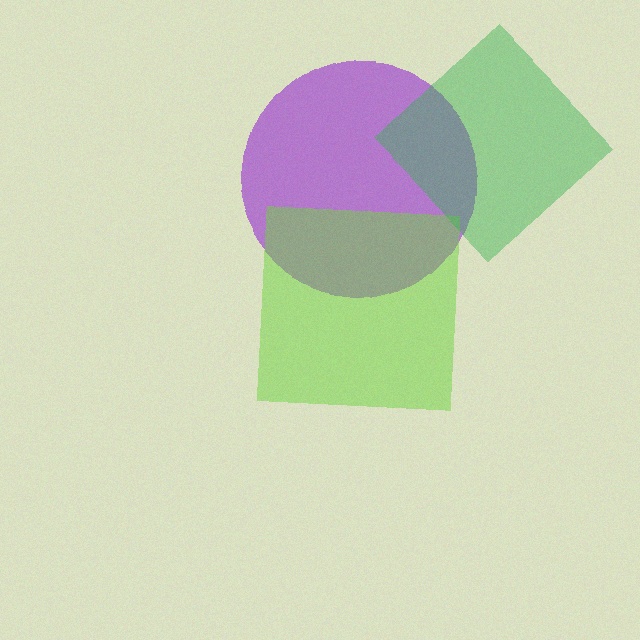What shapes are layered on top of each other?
The layered shapes are: a purple circle, a lime square, a green diamond.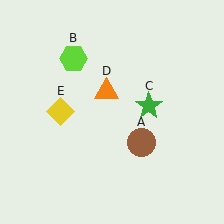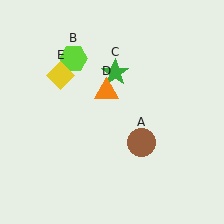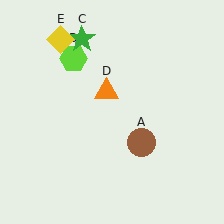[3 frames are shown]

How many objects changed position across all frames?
2 objects changed position: green star (object C), yellow diamond (object E).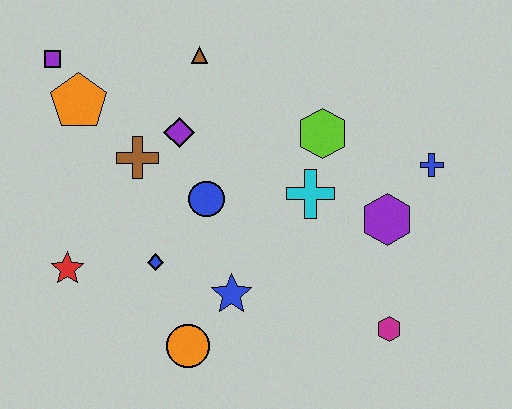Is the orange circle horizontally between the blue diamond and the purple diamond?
No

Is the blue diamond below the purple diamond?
Yes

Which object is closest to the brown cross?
The purple diamond is closest to the brown cross.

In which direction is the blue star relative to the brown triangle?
The blue star is below the brown triangle.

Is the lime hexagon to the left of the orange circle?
No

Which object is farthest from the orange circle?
The purple square is farthest from the orange circle.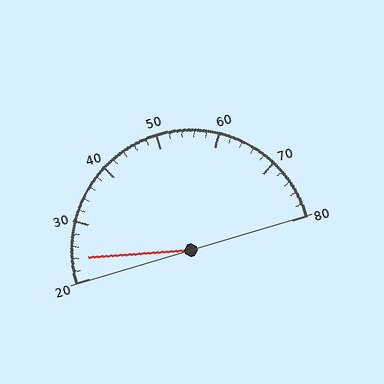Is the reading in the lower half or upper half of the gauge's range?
The reading is in the lower half of the range (20 to 80).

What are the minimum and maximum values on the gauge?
The gauge ranges from 20 to 80.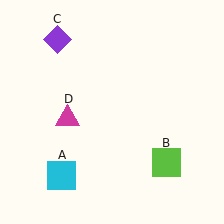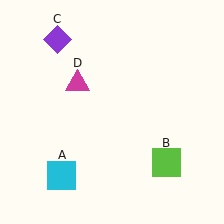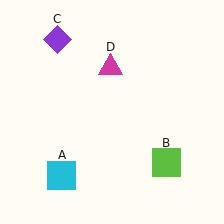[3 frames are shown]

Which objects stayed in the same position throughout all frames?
Cyan square (object A) and lime square (object B) and purple diamond (object C) remained stationary.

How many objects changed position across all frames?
1 object changed position: magenta triangle (object D).